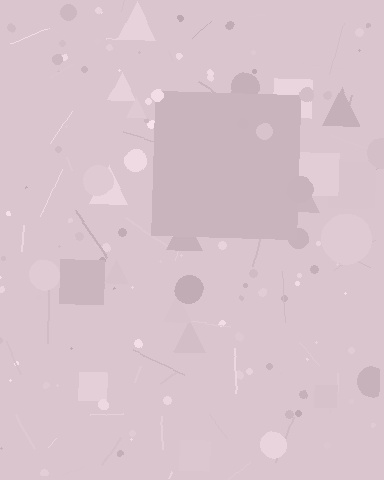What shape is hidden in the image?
A square is hidden in the image.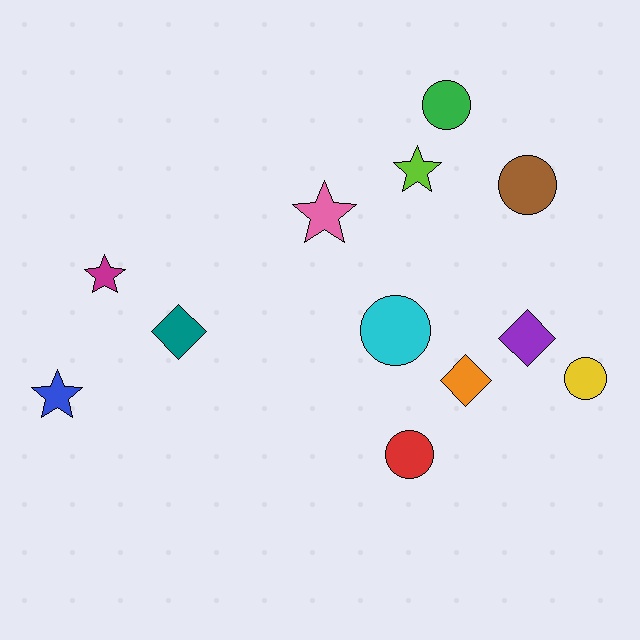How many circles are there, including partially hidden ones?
There are 5 circles.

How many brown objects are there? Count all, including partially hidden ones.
There is 1 brown object.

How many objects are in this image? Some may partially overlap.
There are 12 objects.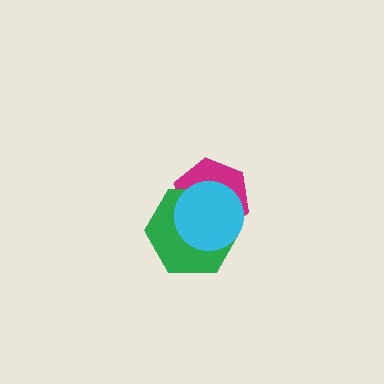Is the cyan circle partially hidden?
No, no other shape covers it.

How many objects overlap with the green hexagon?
2 objects overlap with the green hexagon.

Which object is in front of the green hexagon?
The cyan circle is in front of the green hexagon.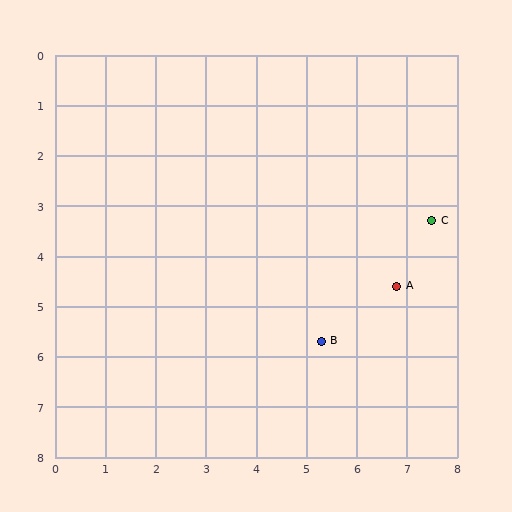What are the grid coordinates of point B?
Point B is at approximately (5.3, 5.7).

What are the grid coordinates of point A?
Point A is at approximately (6.8, 4.6).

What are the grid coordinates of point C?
Point C is at approximately (7.5, 3.3).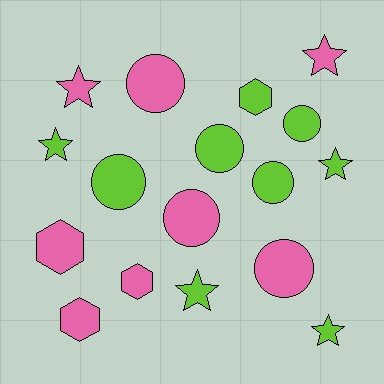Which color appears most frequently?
Lime, with 9 objects.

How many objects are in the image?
There are 17 objects.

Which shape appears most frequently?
Circle, with 7 objects.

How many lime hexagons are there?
There is 1 lime hexagon.